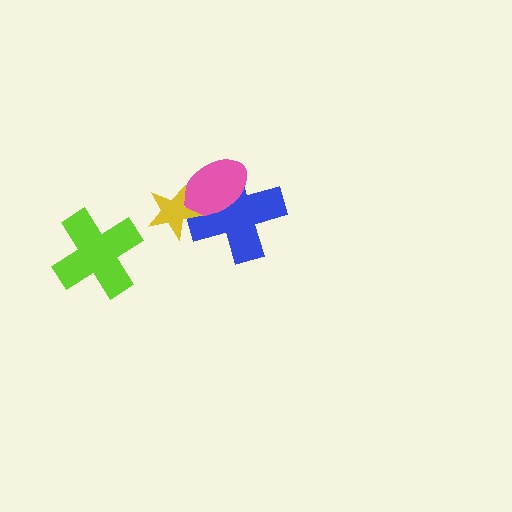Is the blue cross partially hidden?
Yes, it is partially covered by another shape.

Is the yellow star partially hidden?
No, no other shape covers it.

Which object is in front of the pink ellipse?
The yellow star is in front of the pink ellipse.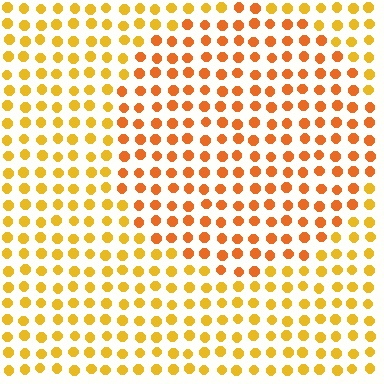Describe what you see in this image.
The image is filled with small yellow elements in a uniform arrangement. A circle-shaped region is visible where the elements are tinted to a slightly different hue, forming a subtle color boundary.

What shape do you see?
I see a circle.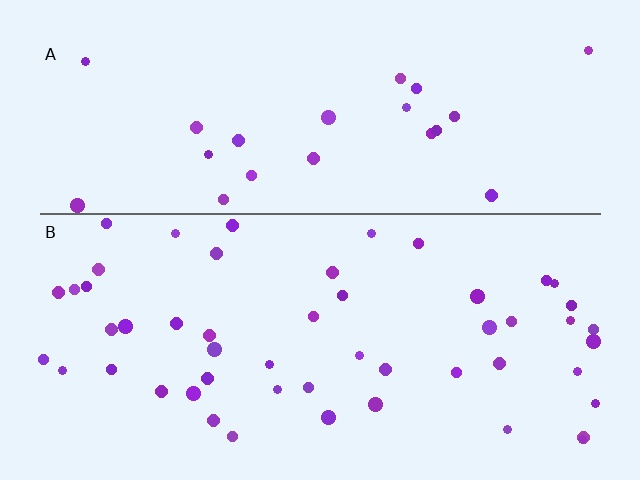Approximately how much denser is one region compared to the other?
Approximately 2.2× — region B over region A.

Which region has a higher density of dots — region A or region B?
B (the bottom).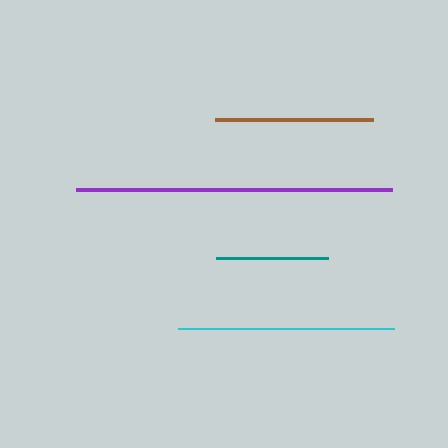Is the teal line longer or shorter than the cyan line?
The cyan line is longer than the teal line.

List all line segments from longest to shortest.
From longest to shortest: purple, cyan, brown, teal.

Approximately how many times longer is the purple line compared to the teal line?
The purple line is approximately 2.8 times the length of the teal line.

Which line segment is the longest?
The purple line is the longest at approximately 316 pixels.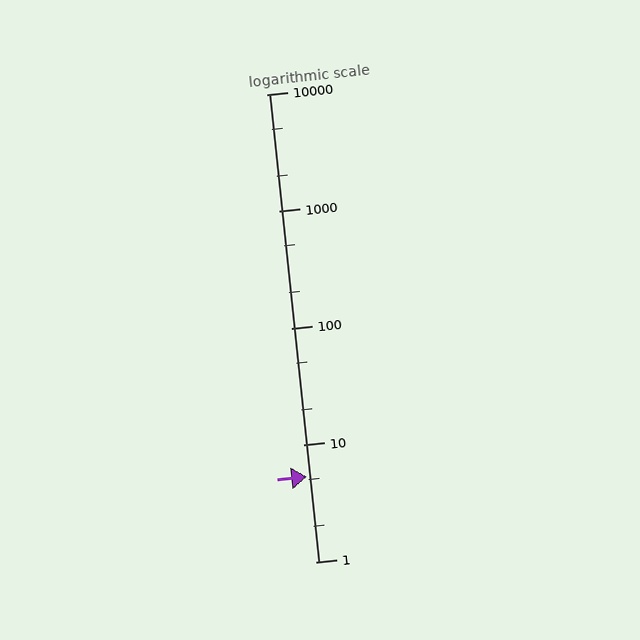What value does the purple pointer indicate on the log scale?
The pointer indicates approximately 5.3.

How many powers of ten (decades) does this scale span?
The scale spans 4 decades, from 1 to 10000.